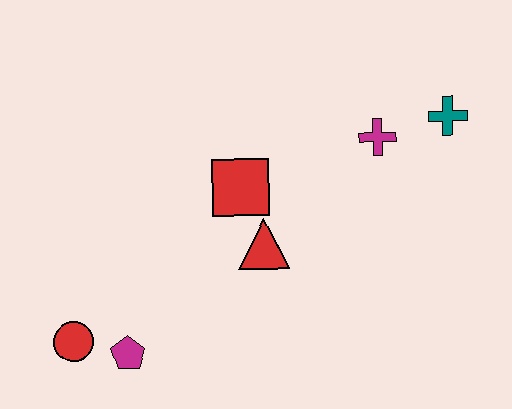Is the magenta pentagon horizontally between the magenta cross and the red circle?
Yes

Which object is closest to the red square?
The red triangle is closest to the red square.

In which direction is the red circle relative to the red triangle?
The red circle is to the left of the red triangle.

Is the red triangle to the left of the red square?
No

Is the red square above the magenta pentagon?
Yes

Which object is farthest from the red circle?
The teal cross is farthest from the red circle.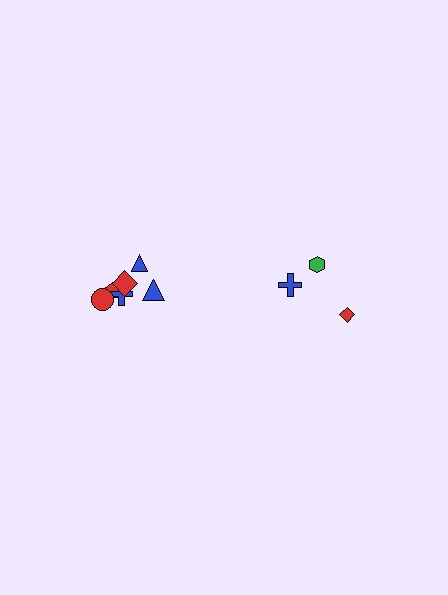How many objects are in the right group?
There are 3 objects.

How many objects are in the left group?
There are 6 objects.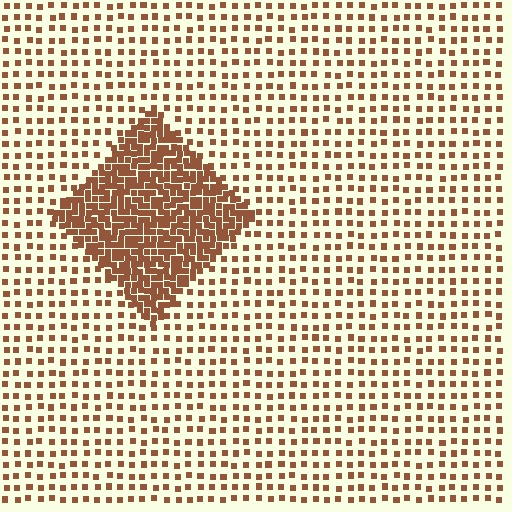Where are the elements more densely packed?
The elements are more densely packed inside the diamond boundary.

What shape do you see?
I see a diamond.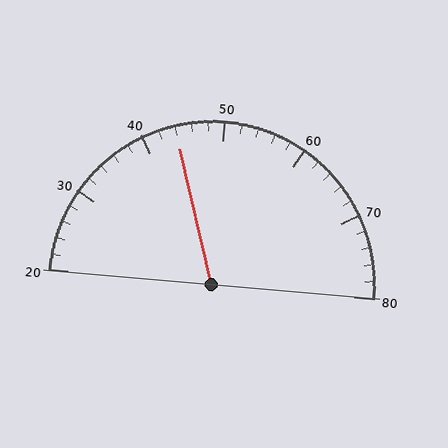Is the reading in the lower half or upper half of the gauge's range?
The reading is in the lower half of the range (20 to 80).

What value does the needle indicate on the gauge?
The needle indicates approximately 44.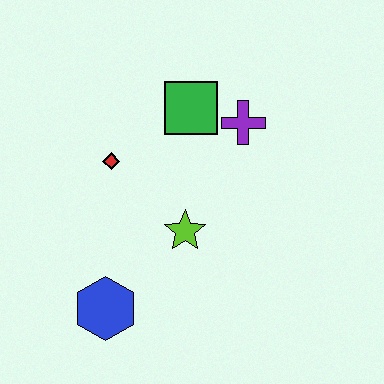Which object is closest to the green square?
The purple cross is closest to the green square.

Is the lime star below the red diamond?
Yes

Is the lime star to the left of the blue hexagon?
No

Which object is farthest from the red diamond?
The blue hexagon is farthest from the red diamond.